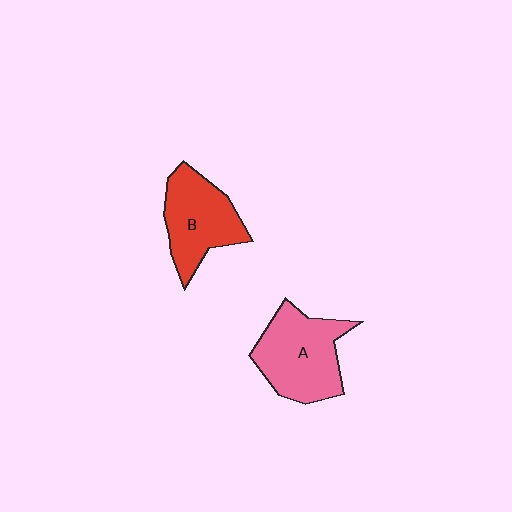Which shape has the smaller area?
Shape B (red).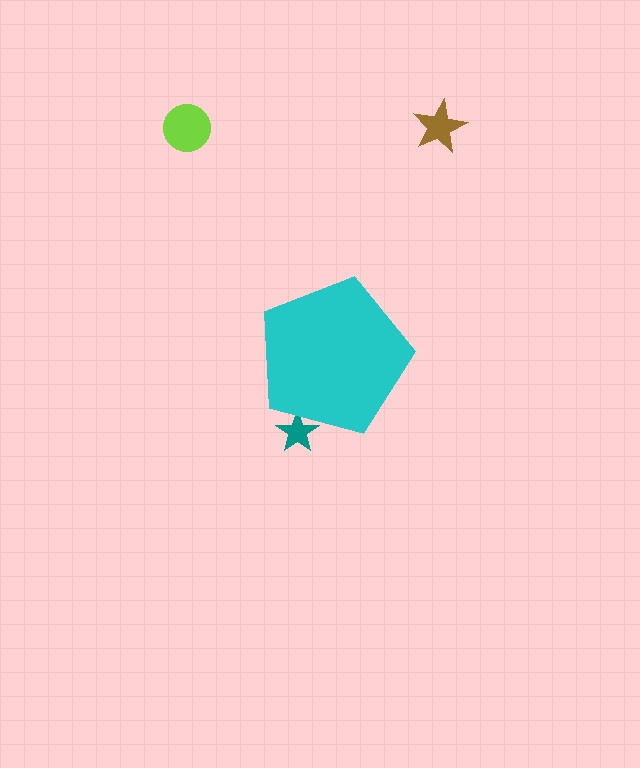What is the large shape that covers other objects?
A cyan pentagon.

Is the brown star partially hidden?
No, the brown star is fully visible.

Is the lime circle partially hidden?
No, the lime circle is fully visible.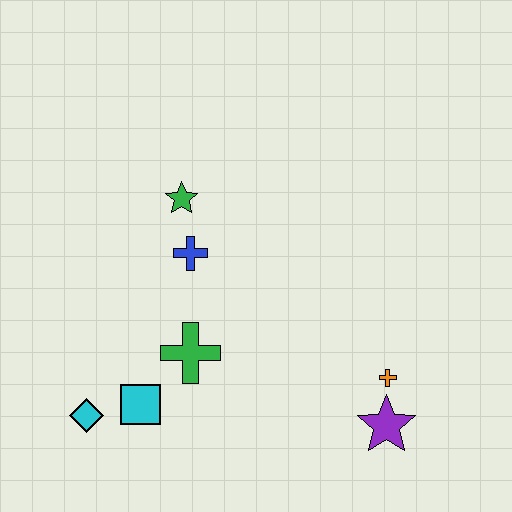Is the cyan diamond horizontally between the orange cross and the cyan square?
No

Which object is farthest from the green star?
The purple star is farthest from the green star.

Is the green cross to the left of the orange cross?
Yes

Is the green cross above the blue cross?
No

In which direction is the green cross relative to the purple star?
The green cross is to the left of the purple star.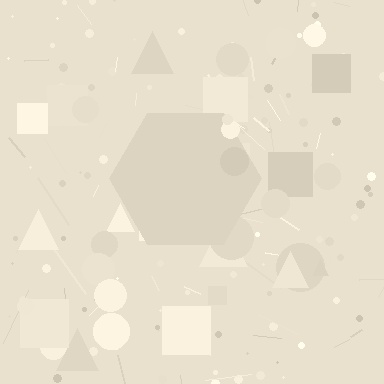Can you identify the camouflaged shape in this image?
The camouflaged shape is a hexagon.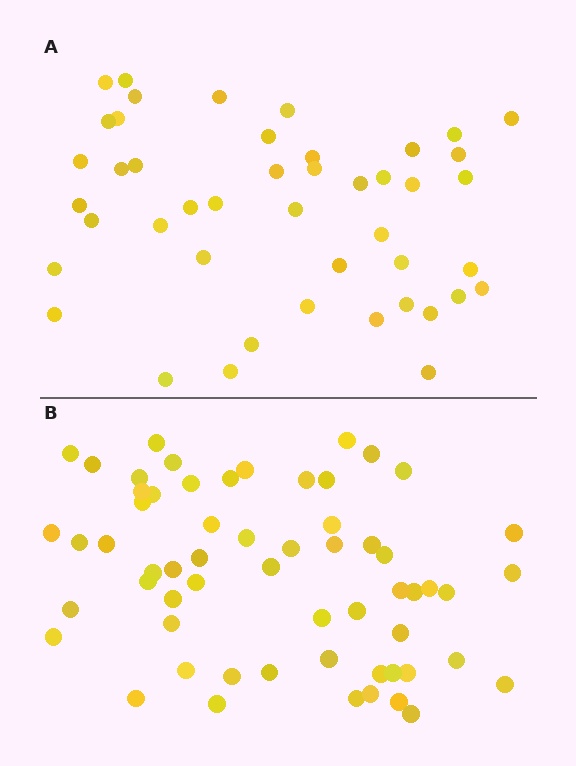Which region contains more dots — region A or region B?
Region B (the bottom region) has more dots.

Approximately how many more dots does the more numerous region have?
Region B has approximately 15 more dots than region A.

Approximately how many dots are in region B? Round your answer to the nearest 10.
About 60 dots.